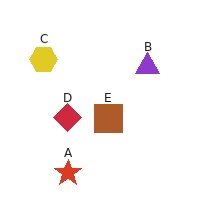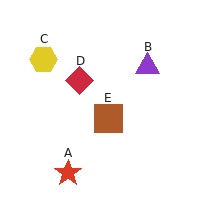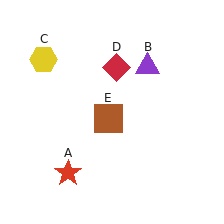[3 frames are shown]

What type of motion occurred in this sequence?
The red diamond (object D) rotated clockwise around the center of the scene.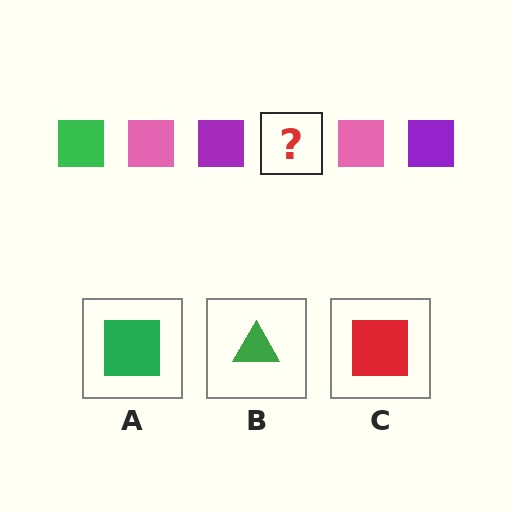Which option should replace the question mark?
Option A.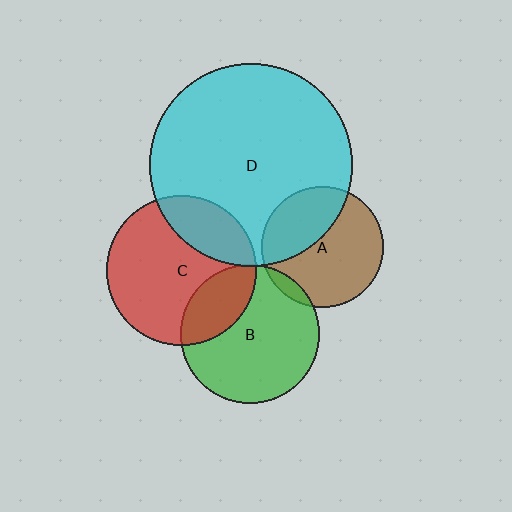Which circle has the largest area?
Circle D (cyan).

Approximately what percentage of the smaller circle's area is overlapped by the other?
Approximately 35%.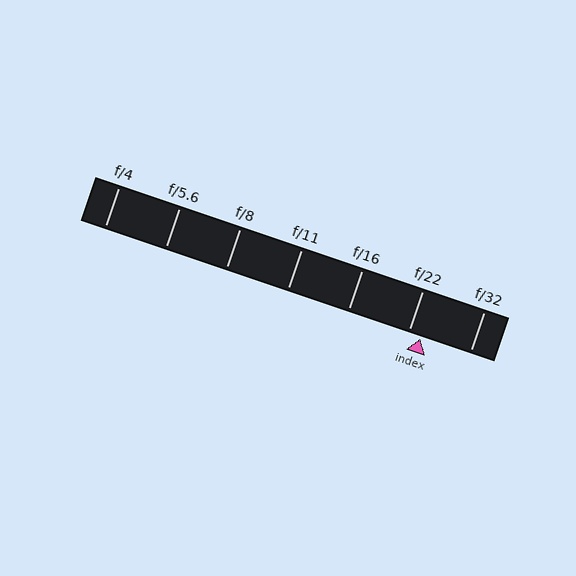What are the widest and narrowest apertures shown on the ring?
The widest aperture shown is f/4 and the narrowest is f/32.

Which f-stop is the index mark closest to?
The index mark is closest to f/22.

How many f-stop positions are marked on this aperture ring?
There are 7 f-stop positions marked.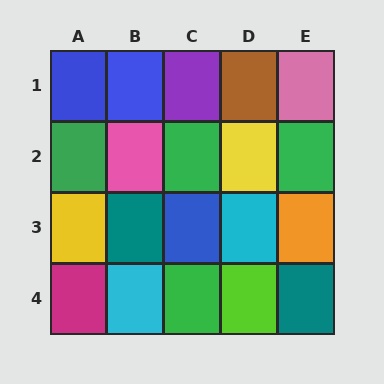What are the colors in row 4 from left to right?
Magenta, cyan, green, lime, teal.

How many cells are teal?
2 cells are teal.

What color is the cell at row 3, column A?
Yellow.